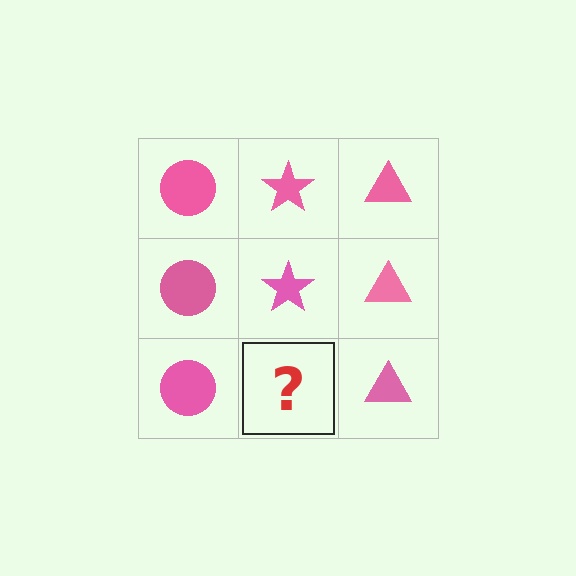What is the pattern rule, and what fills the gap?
The rule is that each column has a consistent shape. The gap should be filled with a pink star.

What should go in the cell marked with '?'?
The missing cell should contain a pink star.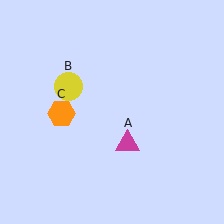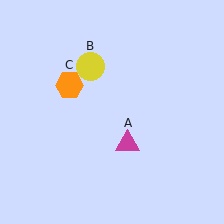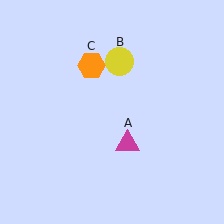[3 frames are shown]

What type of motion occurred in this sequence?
The yellow circle (object B), orange hexagon (object C) rotated clockwise around the center of the scene.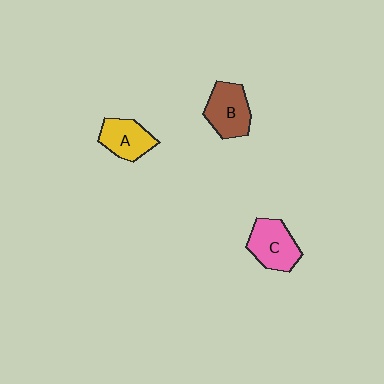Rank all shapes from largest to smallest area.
From largest to smallest: C (pink), B (brown), A (yellow).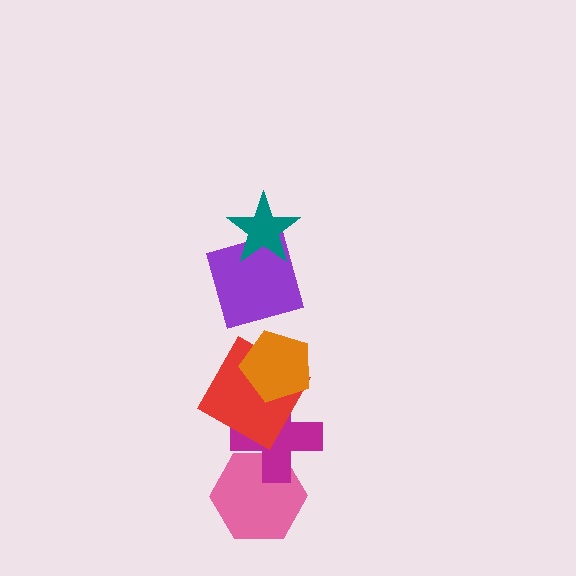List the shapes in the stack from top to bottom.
From top to bottom: the teal star, the purple square, the orange pentagon, the red square, the magenta cross, the pink hexagon.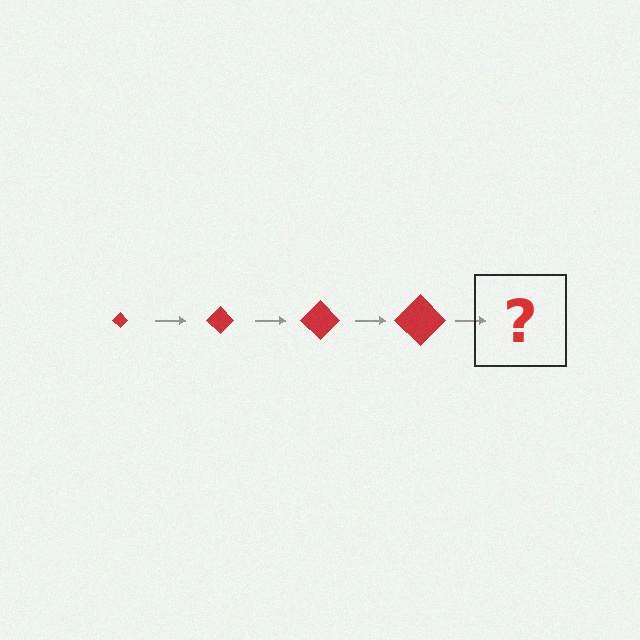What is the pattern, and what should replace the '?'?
The pattern is that the diamond gets progressively larger each step. The '?' should be a red diamond, larger than the previous one.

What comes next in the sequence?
The next element should be a red diamond, larger than the previous one.